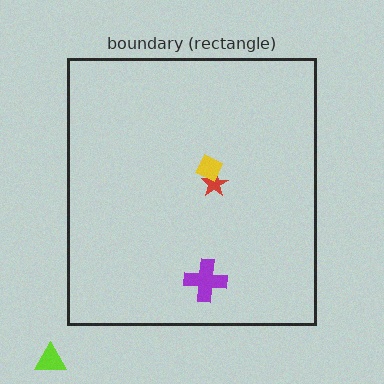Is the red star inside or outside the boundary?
Inside.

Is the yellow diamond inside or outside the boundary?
Inside.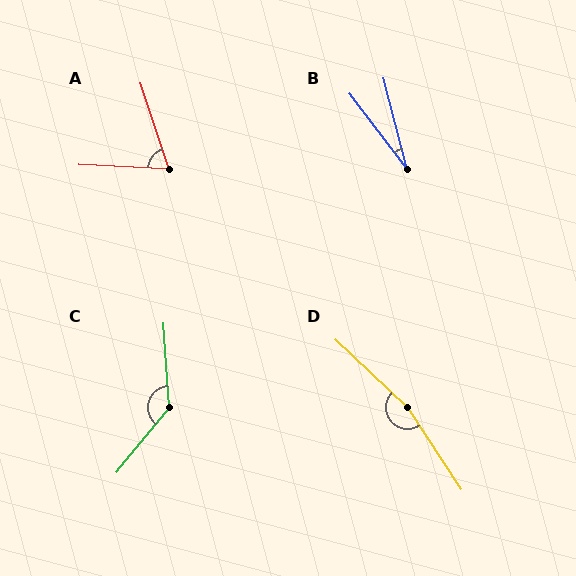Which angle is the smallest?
B, at approximately 23 degrees.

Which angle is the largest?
D, at approximately 167 degrees.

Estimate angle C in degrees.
Approximately 138 degrees.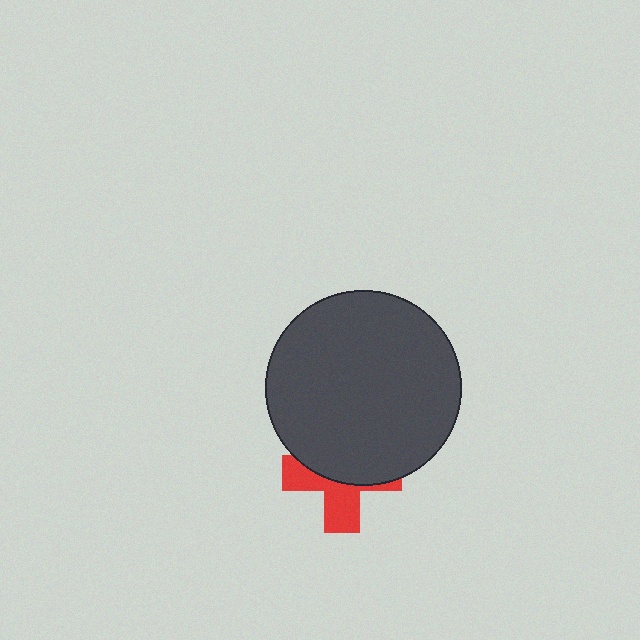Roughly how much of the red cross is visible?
A small part of it is visible (roughly 44%).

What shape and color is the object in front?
The object in front is a dark gray circle.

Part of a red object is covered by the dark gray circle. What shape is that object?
It is a cross.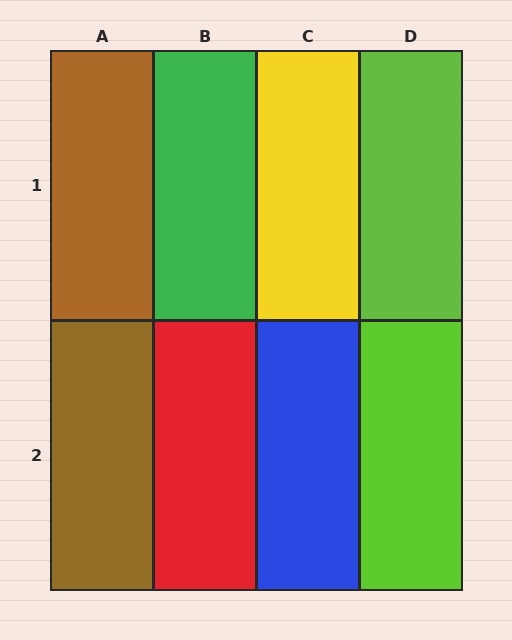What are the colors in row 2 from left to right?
Brown, red, blue, lime.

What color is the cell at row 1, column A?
Brown.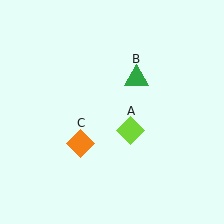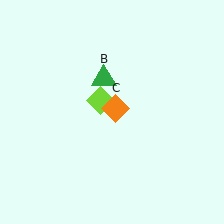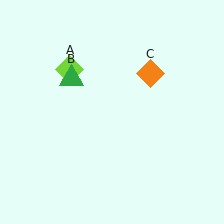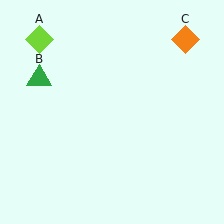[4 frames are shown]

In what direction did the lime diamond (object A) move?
The lime diamond (object A) moved up and to the left.